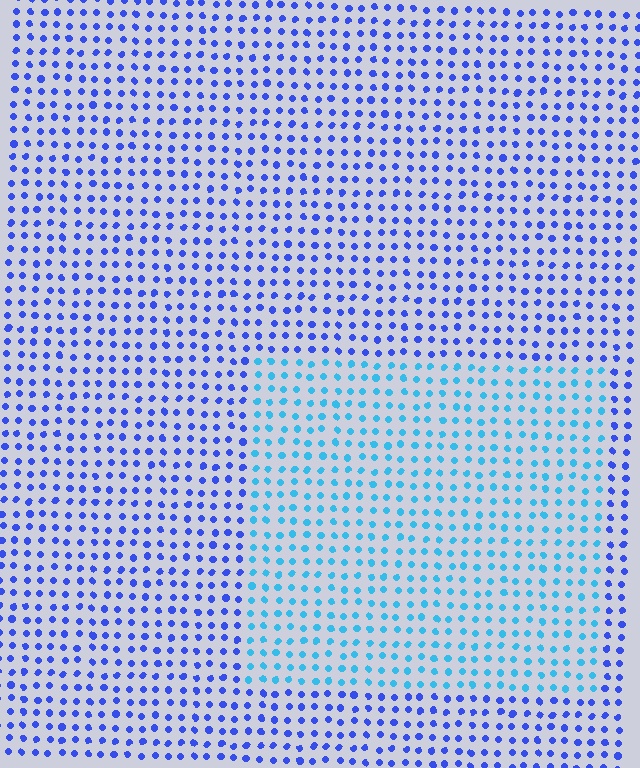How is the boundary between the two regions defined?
The boundary is defined purely by a slight shift in hue (about 37 degrees). Spacing, size, and orientation are identical on both sides.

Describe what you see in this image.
The image is filled with small blue elements in a uniform arrangement. A rectangle-shaped region is visible where the elements are tinted to a slightly different hue, forming a subtle color boundary.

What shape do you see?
I see a rectangle.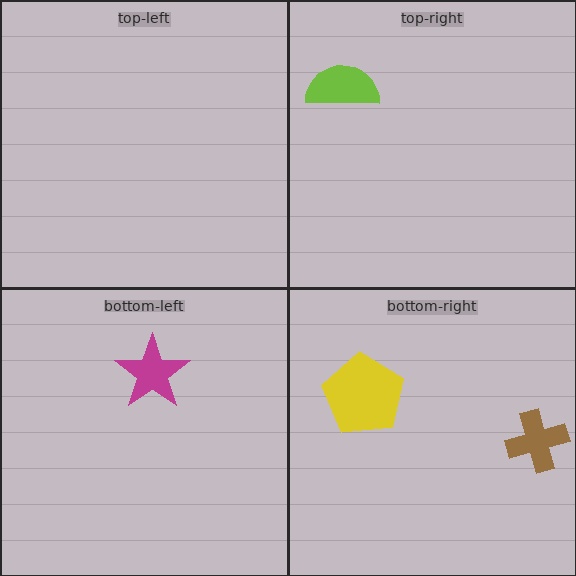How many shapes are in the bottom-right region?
2.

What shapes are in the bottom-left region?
The magenta star.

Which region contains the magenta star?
The bottom-left region.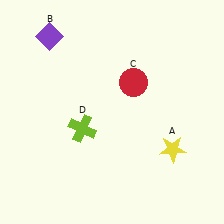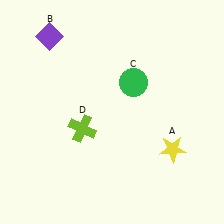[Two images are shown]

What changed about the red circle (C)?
In Image 1, C is red. In Image 2, it changed to green.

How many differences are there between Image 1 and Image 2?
There is 1 difference between the two images.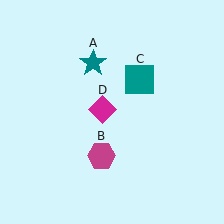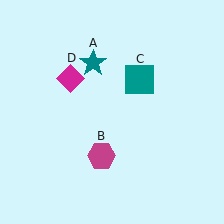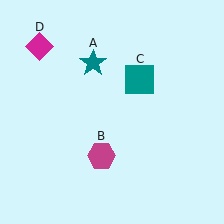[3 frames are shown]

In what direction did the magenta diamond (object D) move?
The magenta diamond (object D) moved up and to the left.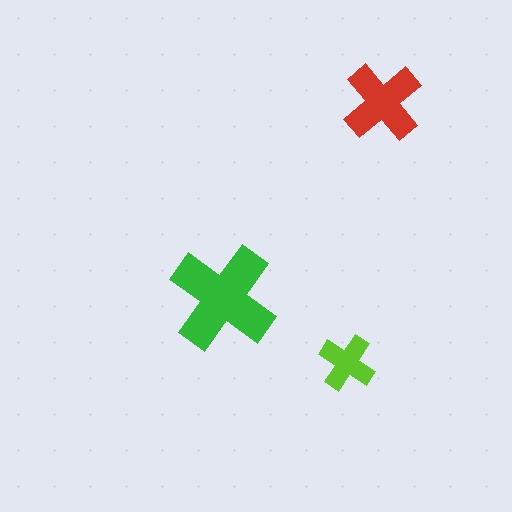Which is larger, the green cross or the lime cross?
The green one.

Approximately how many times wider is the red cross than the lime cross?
About 1.5 times wider.